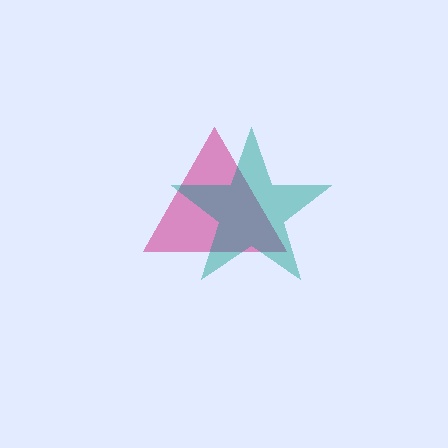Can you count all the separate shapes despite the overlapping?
Yes, there are 2 separate shapes.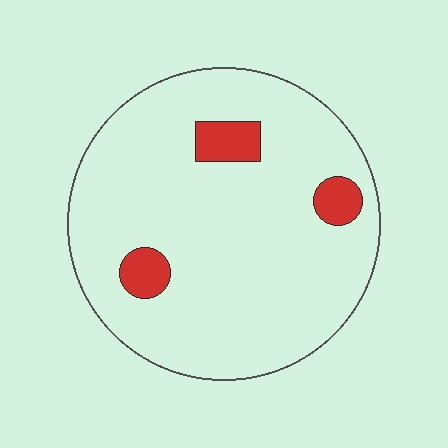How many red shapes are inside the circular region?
3.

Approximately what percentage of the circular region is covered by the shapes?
Approximately 10%.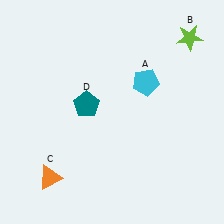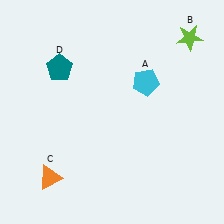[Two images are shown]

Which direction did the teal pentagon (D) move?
The teal pentagon (D) moved up.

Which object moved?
The teal pentagon (D) moved up.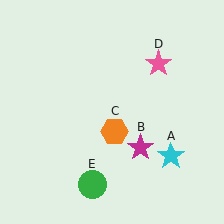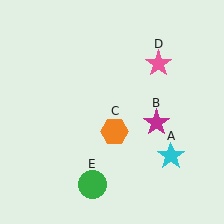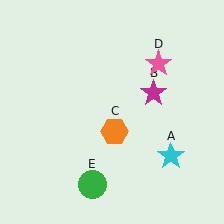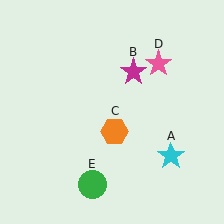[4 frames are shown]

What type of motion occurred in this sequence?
The magenta star (object B) rotated counterclockwise around the center of the scene.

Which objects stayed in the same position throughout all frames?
Cyan star (object A) and orange hexagon (object C) and pink star (object D) and green circle (object E) remained stationary.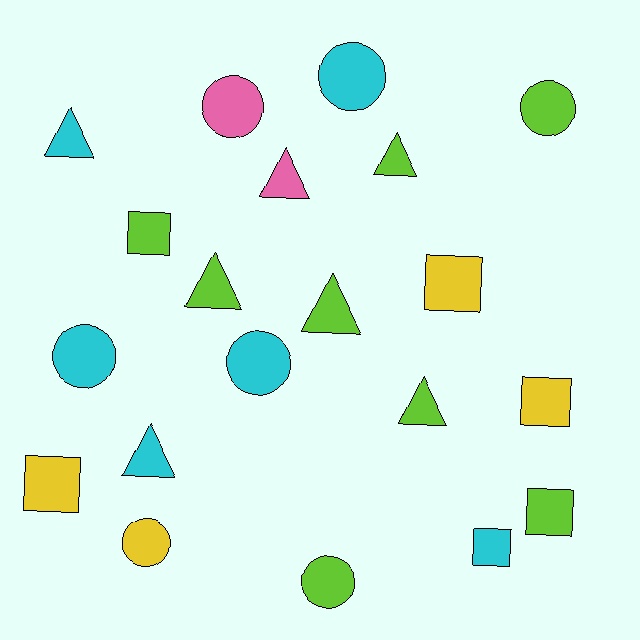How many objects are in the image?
There are 20 objects.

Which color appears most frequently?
Lime, with 8 objects.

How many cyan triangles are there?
There are 2 cyan triangles.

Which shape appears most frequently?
Triangle, with 7 objects.